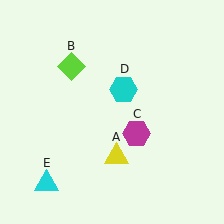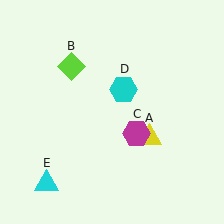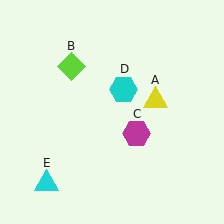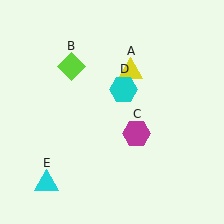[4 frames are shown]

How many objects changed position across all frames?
1 object changed position: yellow triangle (object A).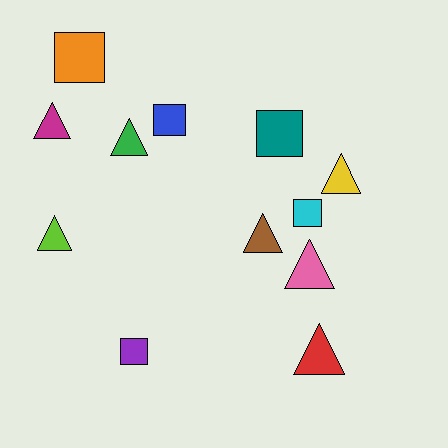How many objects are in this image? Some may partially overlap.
There are 12 objects.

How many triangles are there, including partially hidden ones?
There are 7 triangles.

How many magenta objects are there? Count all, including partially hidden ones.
There is 1 magenta object.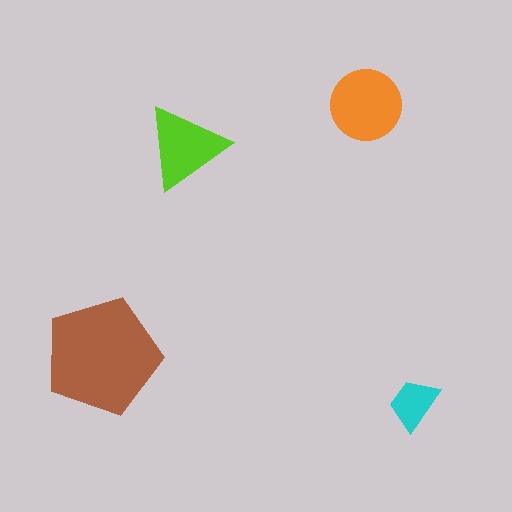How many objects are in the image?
There are 4 objects in the image.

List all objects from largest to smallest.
The brown pentagon, the orange circle, the lime triangle, the cyan trapezoid.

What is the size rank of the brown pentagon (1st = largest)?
1st.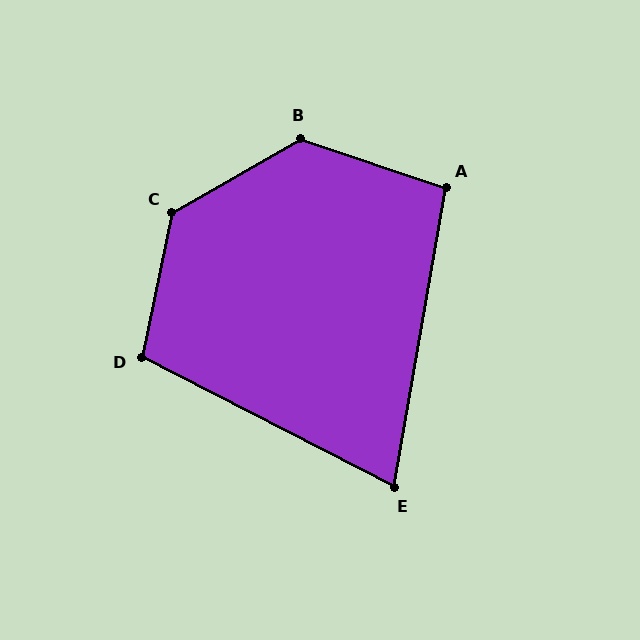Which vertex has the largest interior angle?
C, at approximately 132 degrees.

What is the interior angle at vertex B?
Approximately 131 degrees (obtuse).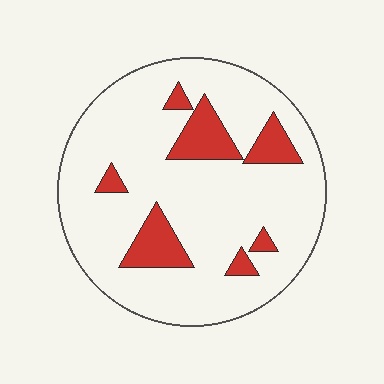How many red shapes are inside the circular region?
7.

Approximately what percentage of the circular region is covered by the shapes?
Approximately 15%.